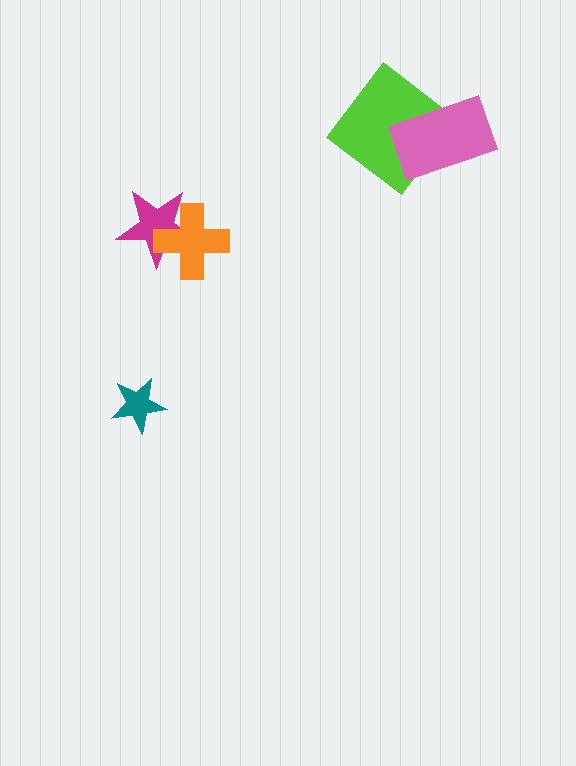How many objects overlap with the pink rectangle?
1 object overlaps with the pink rectangle.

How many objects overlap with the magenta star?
1 object overlaps with the magenta star.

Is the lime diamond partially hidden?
Yes, it is partially covered by another shape.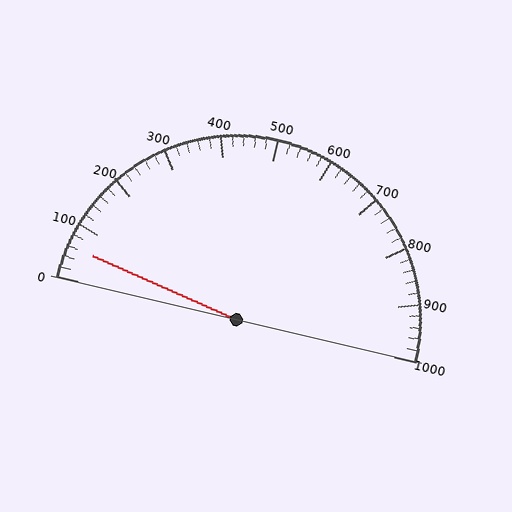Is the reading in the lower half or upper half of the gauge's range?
The reading is in the lower half of the range (0 to 1000).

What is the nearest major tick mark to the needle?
The nearest major tick mark is 100.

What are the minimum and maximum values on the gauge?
The gauge ranges from 0 to 1000.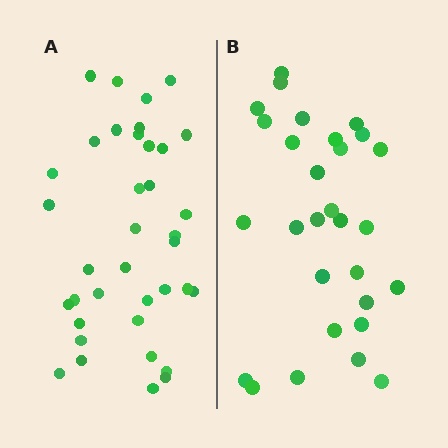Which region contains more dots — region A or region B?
Region A (the left region) has more dots.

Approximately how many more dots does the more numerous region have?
Region A has roughly 8 or so more dots than region B.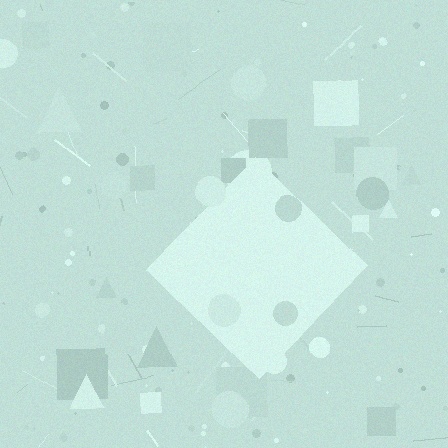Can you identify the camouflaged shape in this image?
The camouflaged shape is a diamond.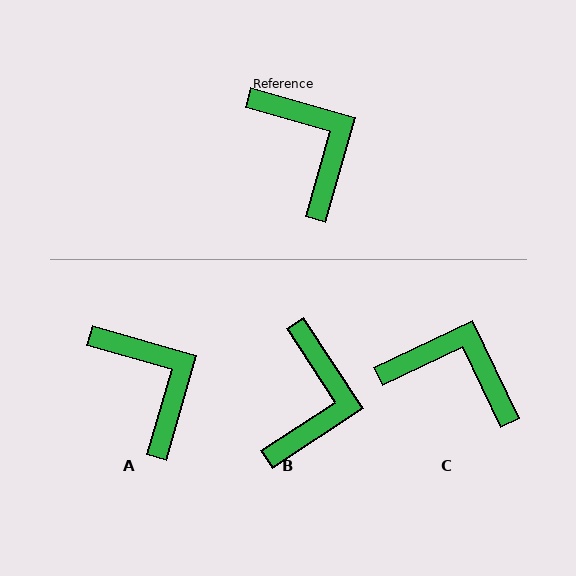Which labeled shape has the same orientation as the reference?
A.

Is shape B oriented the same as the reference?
No, it is off by about 41 degrees.